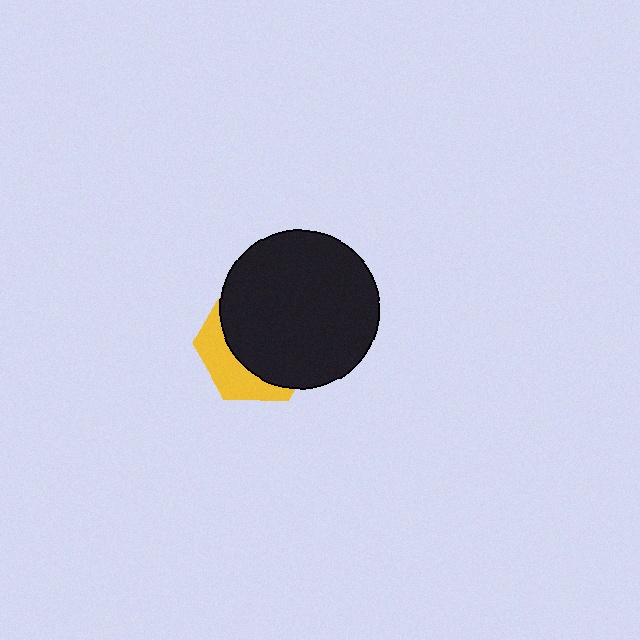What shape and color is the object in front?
The object in front is a black circle.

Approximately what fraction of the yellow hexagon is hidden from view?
Roughly 69% of the yellow hexagon is hidden behind the black circle.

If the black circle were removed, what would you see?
You would see the complete yellow hexagon.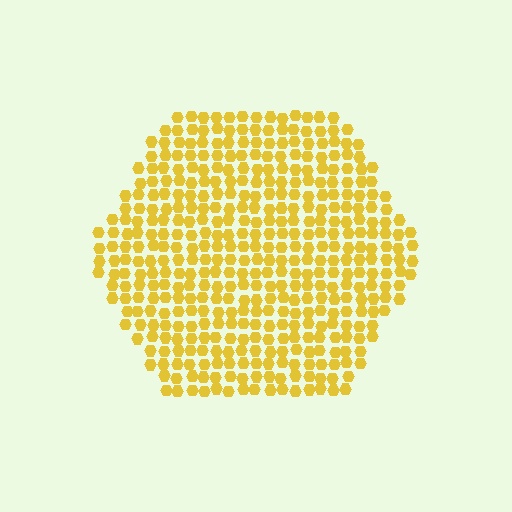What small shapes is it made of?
It is made of small hexagons.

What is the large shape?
The large shape is a hexagon.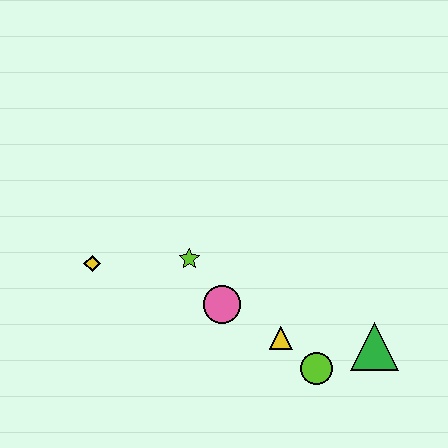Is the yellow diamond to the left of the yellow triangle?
Yes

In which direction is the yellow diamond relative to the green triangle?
The yellow diamond is to the left of the green triangle.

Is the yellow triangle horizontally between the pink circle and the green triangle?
Yes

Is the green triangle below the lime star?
Yes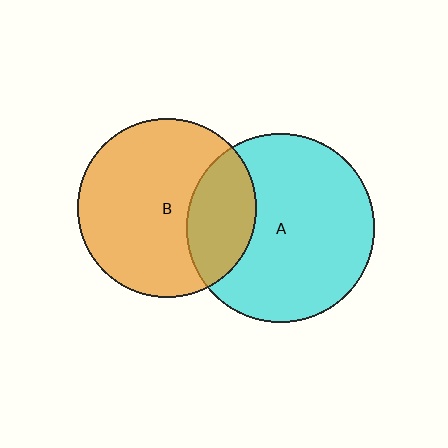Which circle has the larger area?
Circle A (cyan).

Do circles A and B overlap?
Yes.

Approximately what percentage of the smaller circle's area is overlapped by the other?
Approximately 25%.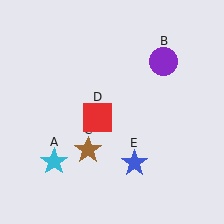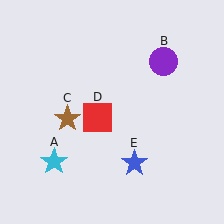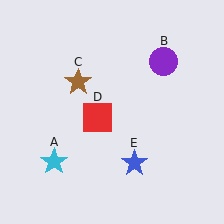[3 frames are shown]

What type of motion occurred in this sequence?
The brown star (object C) rotated clockwise around the center of the scene.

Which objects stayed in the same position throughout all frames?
Cyan star (object A) and purple circle (object B) and red square (object D) and blue star (object E) remained stationary.